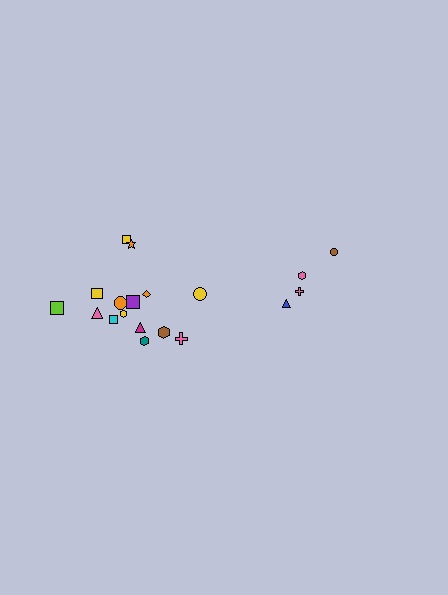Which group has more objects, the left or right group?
The left group.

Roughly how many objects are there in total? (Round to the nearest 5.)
Roughly 20 objects in total.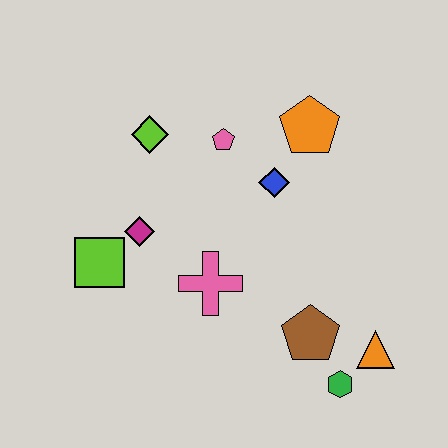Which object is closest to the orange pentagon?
The blue diamond is closest to the orange pentagon.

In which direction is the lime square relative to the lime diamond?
The lime square is below the lime diamond.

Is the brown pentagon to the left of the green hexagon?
Yes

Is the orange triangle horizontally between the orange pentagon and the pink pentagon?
No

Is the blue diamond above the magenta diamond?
Yes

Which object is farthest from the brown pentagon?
The lime diamond is farthest from the brown pentagon.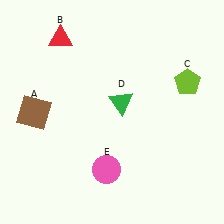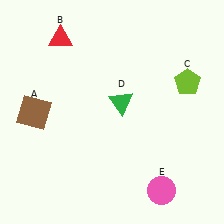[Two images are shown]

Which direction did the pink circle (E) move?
The pink circle (E) moved right.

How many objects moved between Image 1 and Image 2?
1 object moved between the two images.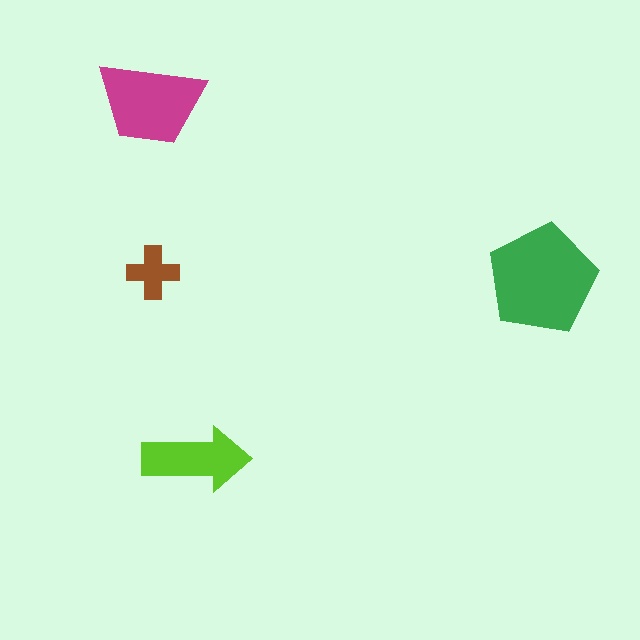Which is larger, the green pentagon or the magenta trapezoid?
The green pentagon.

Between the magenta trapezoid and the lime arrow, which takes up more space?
The magenta trapezoid.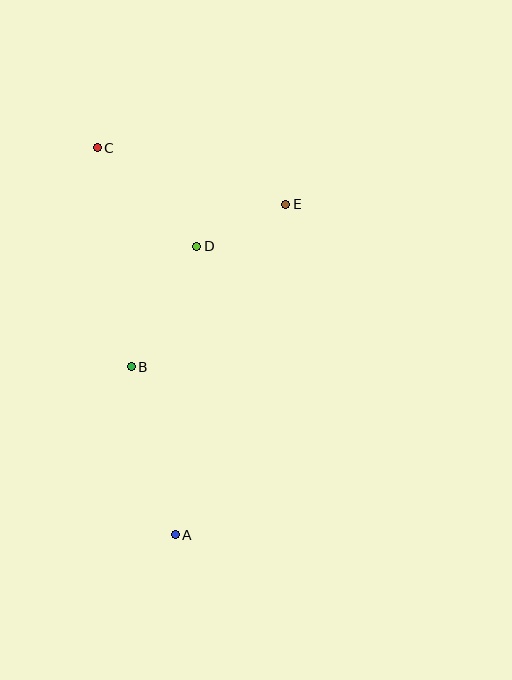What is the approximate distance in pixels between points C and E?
The distance between C and E is approximately 197 pixels.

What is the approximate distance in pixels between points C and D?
The distance between C and D is approximately 140 pixels.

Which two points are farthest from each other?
Points A and C are farthest from each other.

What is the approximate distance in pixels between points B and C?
The distance between B and C is approximately 222 pixels.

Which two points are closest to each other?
Points D and E are closest to each other.